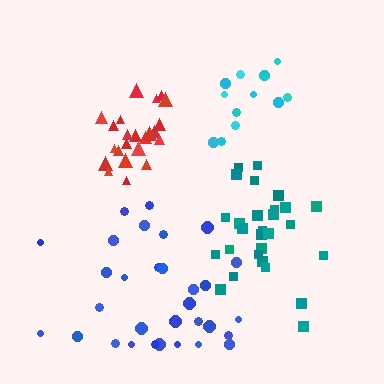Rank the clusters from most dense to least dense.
red, teal, cyan, blue.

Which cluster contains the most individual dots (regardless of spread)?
Blue (31).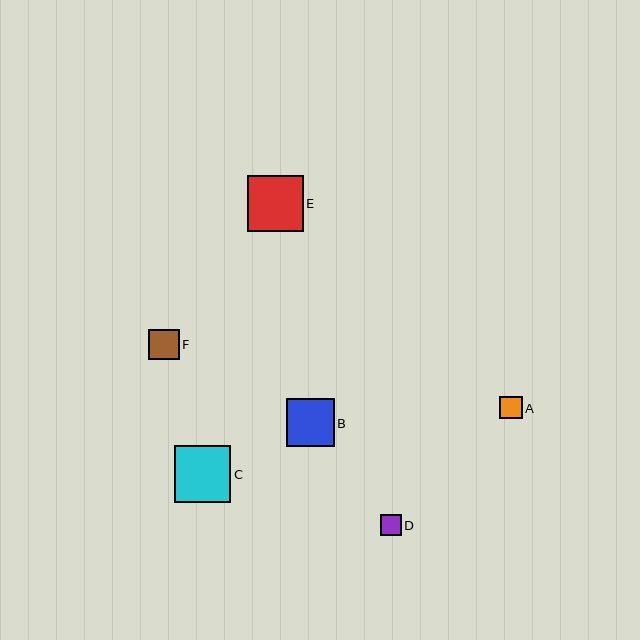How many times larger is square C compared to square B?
Square C is approximately 1.2 times the size of square B.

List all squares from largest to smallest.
From largest to smallest: C, E, B, F, A, D.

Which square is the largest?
Square C is the largest with a size of approximately 57 pixels.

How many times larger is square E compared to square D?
Square E is approximately 2.7 times the size of square D.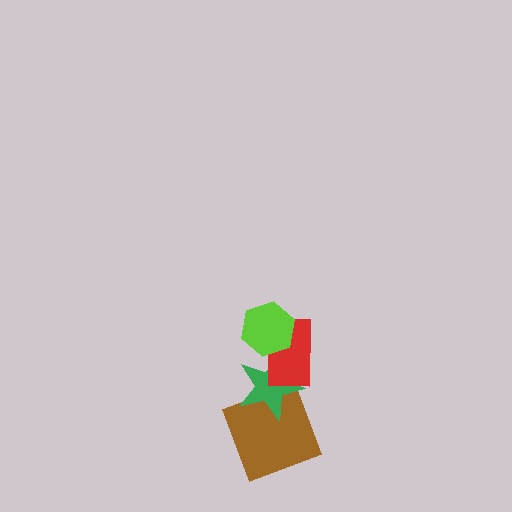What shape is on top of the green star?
The red rectangle is on top of the green star.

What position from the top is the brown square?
The brown square is 4th from the top.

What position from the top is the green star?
The green star is 3rd from the top.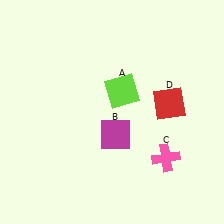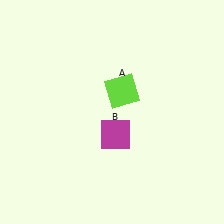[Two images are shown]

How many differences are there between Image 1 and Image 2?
There are 2 differences between the two images.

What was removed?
The pink cross (C), the red square (D) were removed in Image 2.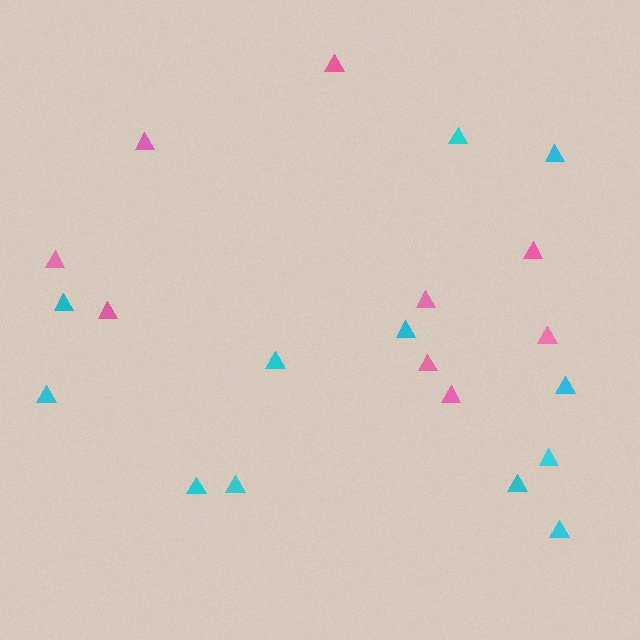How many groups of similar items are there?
There are 2 groups: one group of pink triangles (9) and one group of cyan triangles (12).